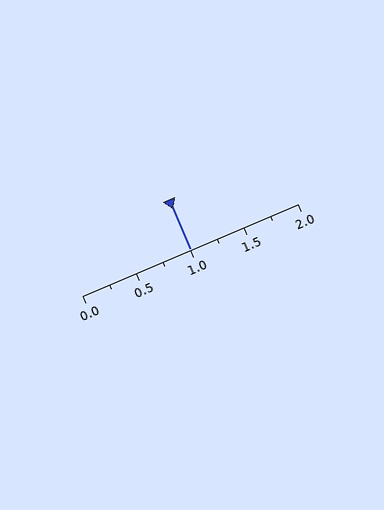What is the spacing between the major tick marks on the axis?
The major ticks are spaced 0.5 apart.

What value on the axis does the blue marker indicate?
The marker indicates approximately 1.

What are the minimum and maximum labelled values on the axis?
The axis runs from 0.0 to 2.0.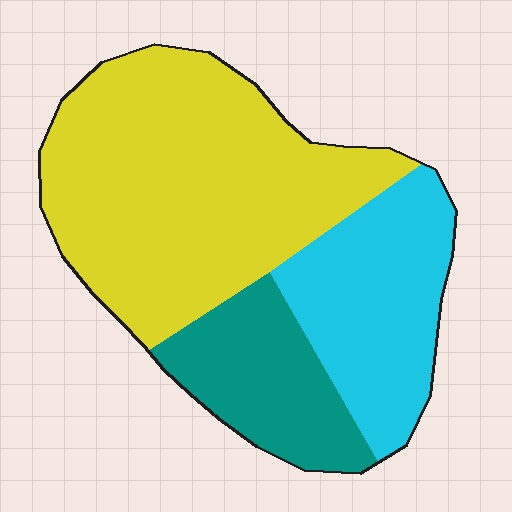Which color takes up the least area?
Teal, at roughly 20%.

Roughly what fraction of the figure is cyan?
Cyan takes up between a sixth and a third of the figure.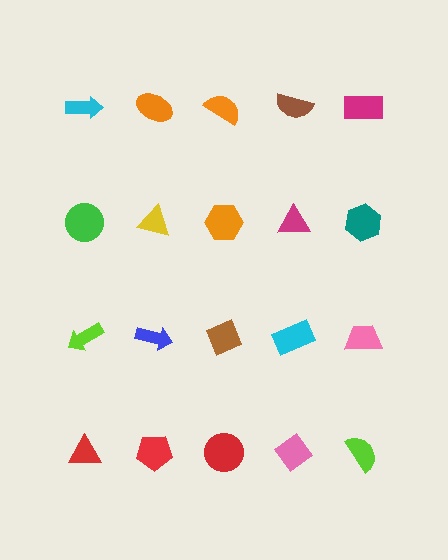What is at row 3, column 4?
A cyan rectangle.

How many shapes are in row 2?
5 shapes.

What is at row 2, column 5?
A teal hexagon.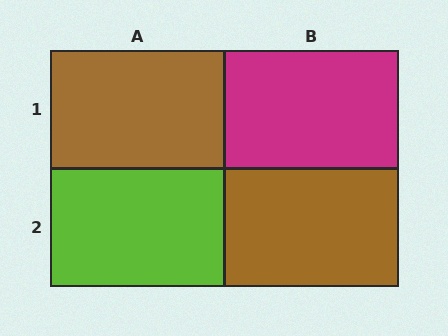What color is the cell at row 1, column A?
Brown.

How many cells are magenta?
1 cell is magenta.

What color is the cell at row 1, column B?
Magenta.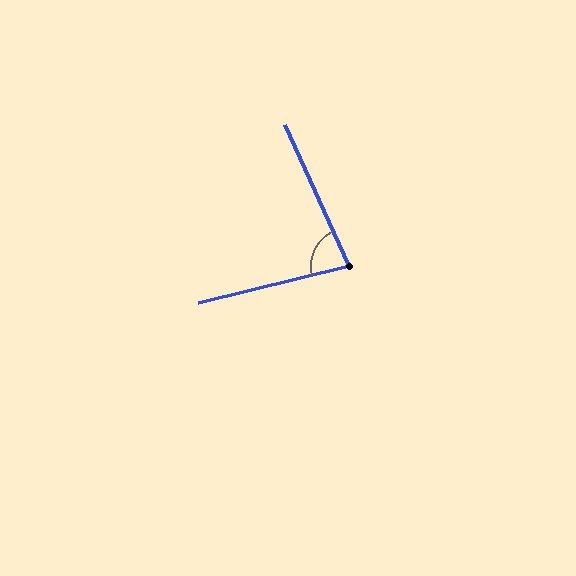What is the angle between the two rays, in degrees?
Approximately 80 degrees.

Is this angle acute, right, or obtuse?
It is acute.